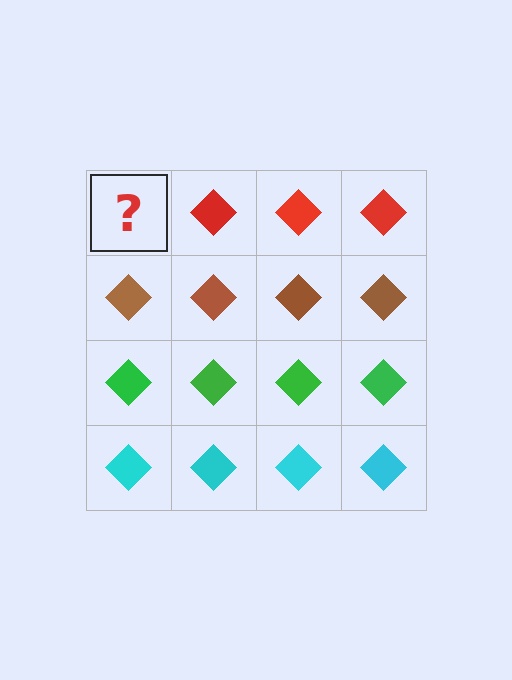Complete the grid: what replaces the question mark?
The question mark should be replaced with a red diamond.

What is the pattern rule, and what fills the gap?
The rule is that each row has a consistent color. The gap should be filled with a red diamond.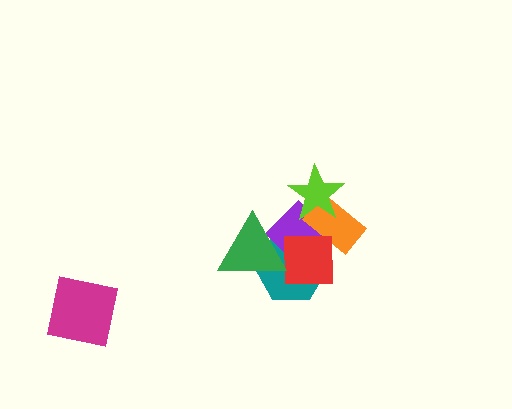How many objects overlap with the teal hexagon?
3 objects overlap with the teal hexagon.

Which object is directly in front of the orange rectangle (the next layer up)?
The red square is directly in front of the orange rectangle.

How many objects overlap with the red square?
4 objects overlap with the red square.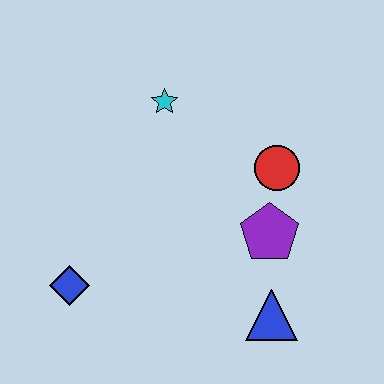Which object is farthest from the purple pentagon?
The blue diamond is farthest from the purple pentagon.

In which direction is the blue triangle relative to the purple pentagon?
The blue triangle is below the purple pentagon.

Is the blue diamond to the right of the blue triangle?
No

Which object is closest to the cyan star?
The red circle is closest to the cyan star.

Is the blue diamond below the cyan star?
Yes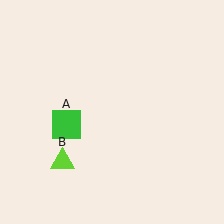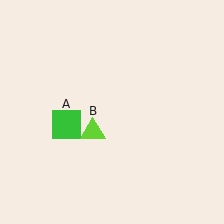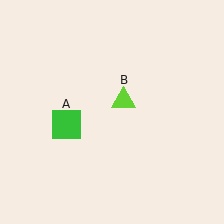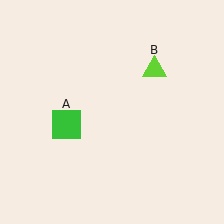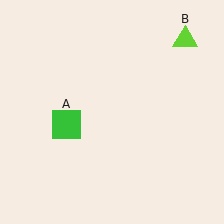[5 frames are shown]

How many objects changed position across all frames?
1 object changed position: lime triangle (object B).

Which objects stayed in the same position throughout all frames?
Green square (object A) remained stationary.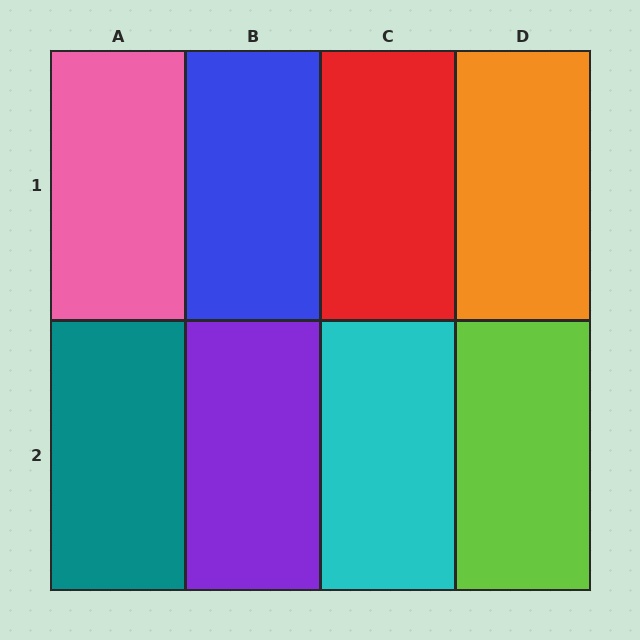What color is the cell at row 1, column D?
Orange.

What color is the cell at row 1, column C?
Red.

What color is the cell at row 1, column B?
Blue.